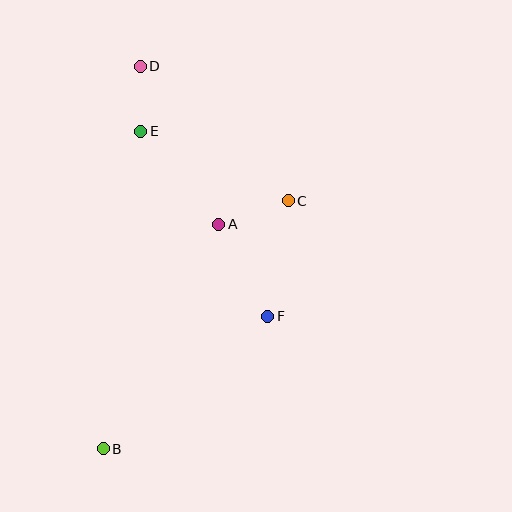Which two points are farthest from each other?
Points B and D are farthest from each other.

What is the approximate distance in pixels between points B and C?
The distance between B and C is approximately 309 pixels.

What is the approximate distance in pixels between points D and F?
The distance between D and F is approximately 281 pixels.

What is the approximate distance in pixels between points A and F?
The distance between A and F is approximately 105 pixels.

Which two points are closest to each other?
Points D and E are closest to each other.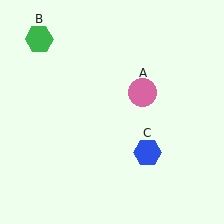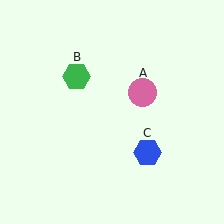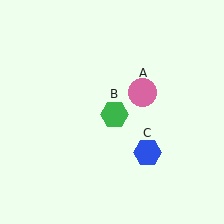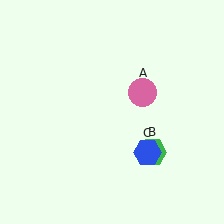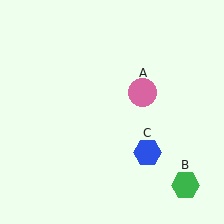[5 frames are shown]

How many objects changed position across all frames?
1 object changed position: green hexagon (object B).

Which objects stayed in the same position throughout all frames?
Pink circle (object A) and blue hexagon (object C) remained stationary.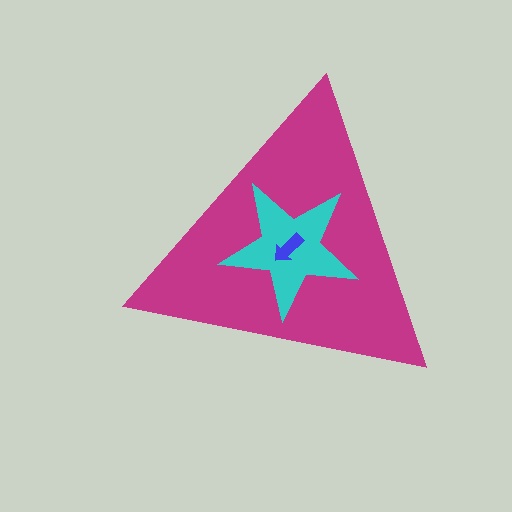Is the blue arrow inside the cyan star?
Yes.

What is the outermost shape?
The magenta triangle.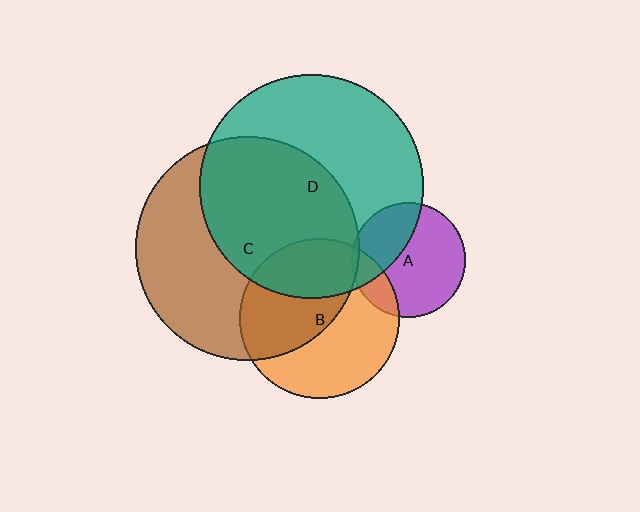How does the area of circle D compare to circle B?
Approximately 1.9 times.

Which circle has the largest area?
Circle C (brown).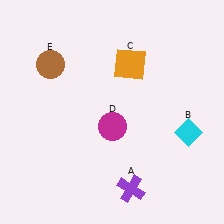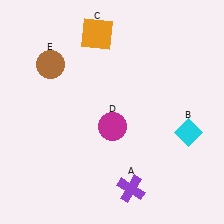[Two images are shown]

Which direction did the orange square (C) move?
The orange square (C) moved left.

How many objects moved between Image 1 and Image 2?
1 object moved between the two images.